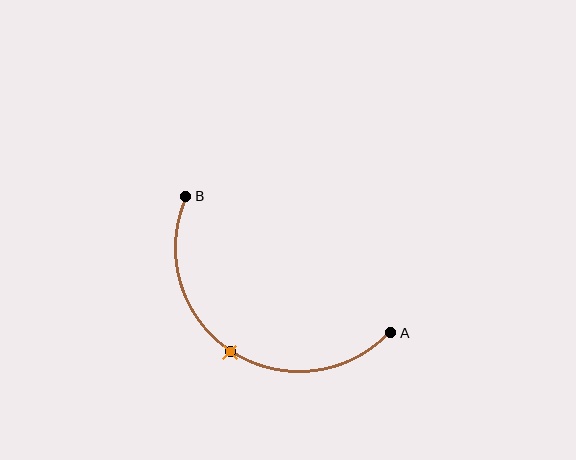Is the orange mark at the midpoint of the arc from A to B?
Yes. The orange mark lies on the arc at equal arc-length from both A and B — it is the arc midpoint.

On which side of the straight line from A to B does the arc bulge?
The arc bulges below the straight line connecting A and B.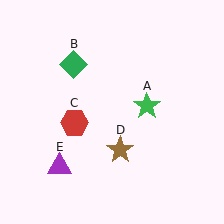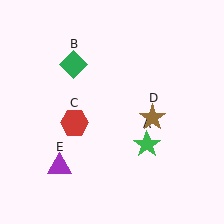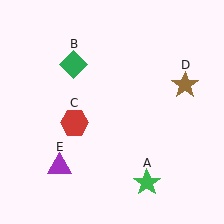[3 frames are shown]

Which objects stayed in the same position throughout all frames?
Green diamond (object B) and red hexagon (object C) and purple triangle (object E) remained stationary.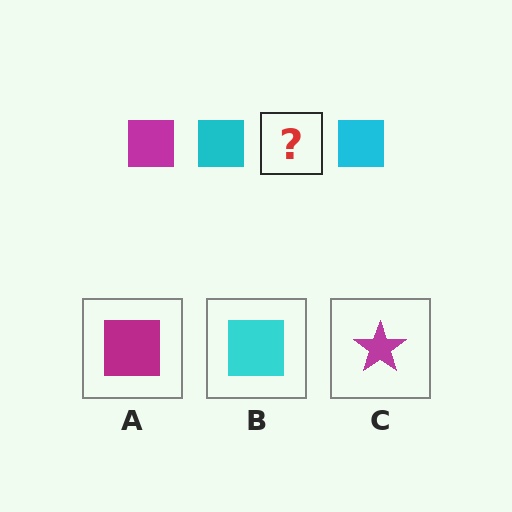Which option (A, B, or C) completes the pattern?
A.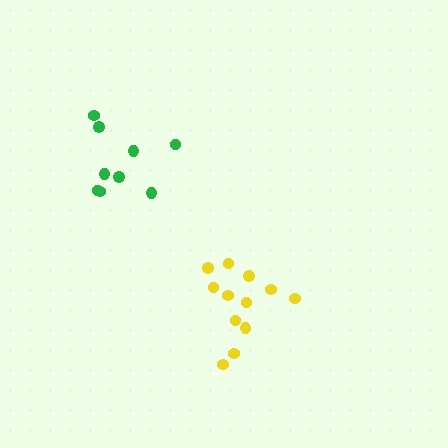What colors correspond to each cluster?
The clusters are colored: green, yellow.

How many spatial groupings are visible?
There are 2 spatial groupings.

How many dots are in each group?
Group 1: 9 dots, Group 2: 12 dots (21 total).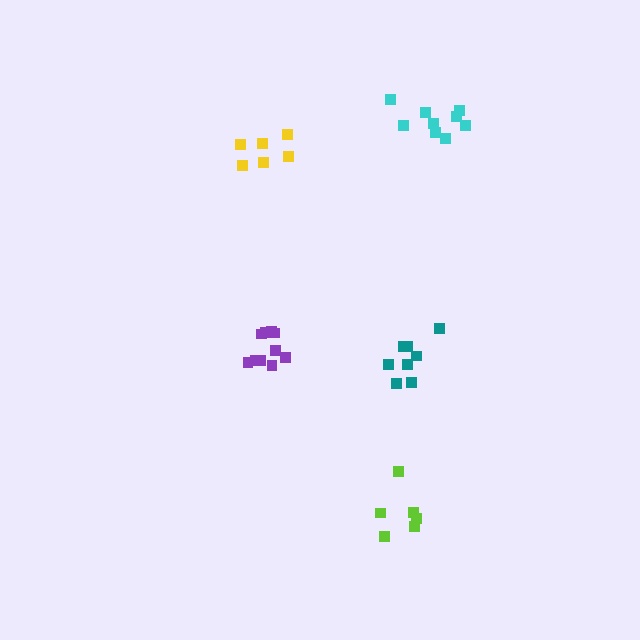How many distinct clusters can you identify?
There are 5 distinct clusters.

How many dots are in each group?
Group 1: 9 dots, Group 2: 10 dots, Group 3: 6 dots, Group 4: 8 dots, Group 5: 6 dots (39 total).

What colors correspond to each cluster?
The clusters are colored: cyan, purple, lime, teal, yellow.